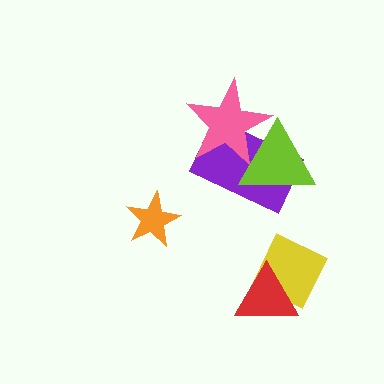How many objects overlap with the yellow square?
1 object overlaps with the yellow square.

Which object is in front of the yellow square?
The red triangle is in front of the yellow square.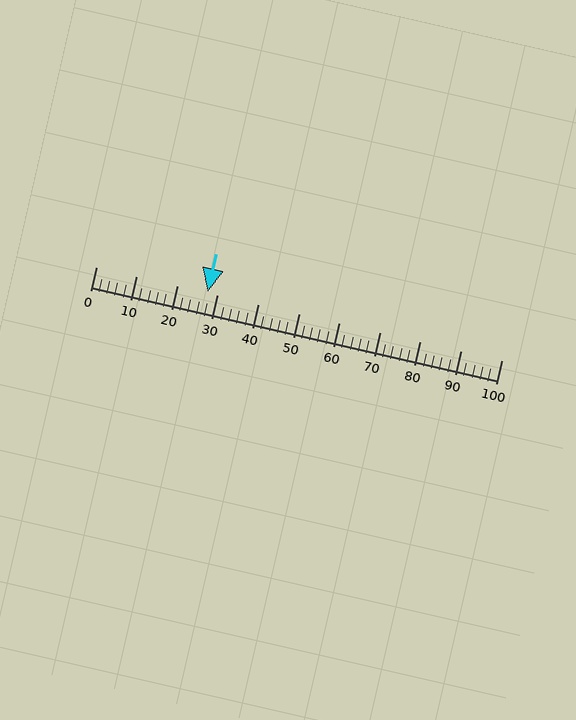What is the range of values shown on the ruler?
The ruler shows values from 0 to 100.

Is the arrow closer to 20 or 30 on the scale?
The arrow is closer to 30.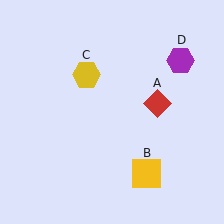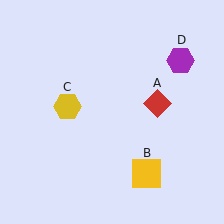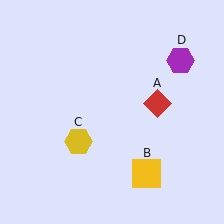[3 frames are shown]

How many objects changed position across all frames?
1 object changed position: yellow hexagon (object C).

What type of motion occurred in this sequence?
The yellow hexagon (object C) rotated counterclockwise around the center of the scene.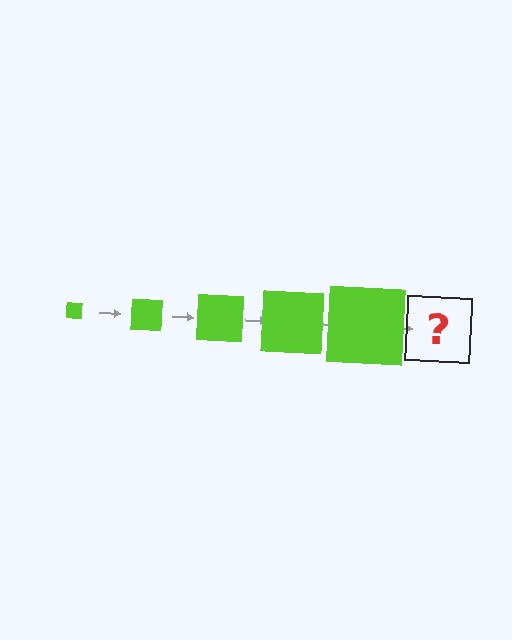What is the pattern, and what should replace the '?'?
The pattern is that the square gets progressively larger each step. The '?' should be a lime square, larger than the previous one.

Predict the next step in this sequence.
The next step is a lime square, larger than the previous one.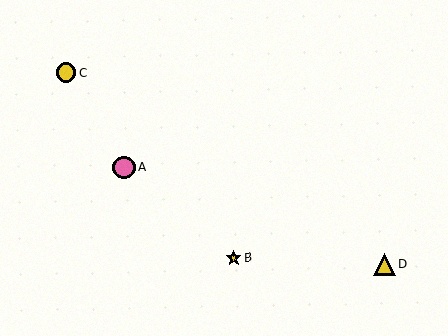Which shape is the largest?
The pink circle (labeled A) is the largest.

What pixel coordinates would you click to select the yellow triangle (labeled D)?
Click at (384, 265) to select the yellow triangle D.